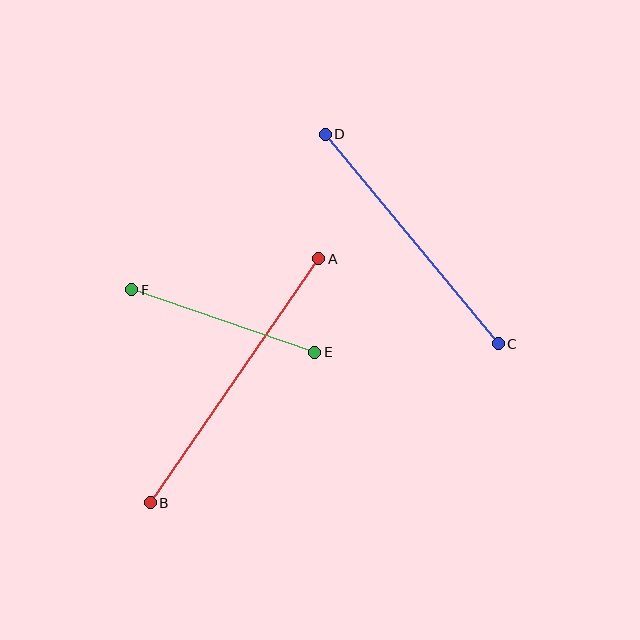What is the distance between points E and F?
The distance is approximately 193 pixels.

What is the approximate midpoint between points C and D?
The midpoint is at approximately (412, 239) pixels.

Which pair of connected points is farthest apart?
Points A and B are farthest apart.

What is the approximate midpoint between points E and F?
The midpoint is at approximately (223, 321) pixels.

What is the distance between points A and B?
The distance is approximately 297 pixels.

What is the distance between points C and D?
The distance is approximately 272 pixels.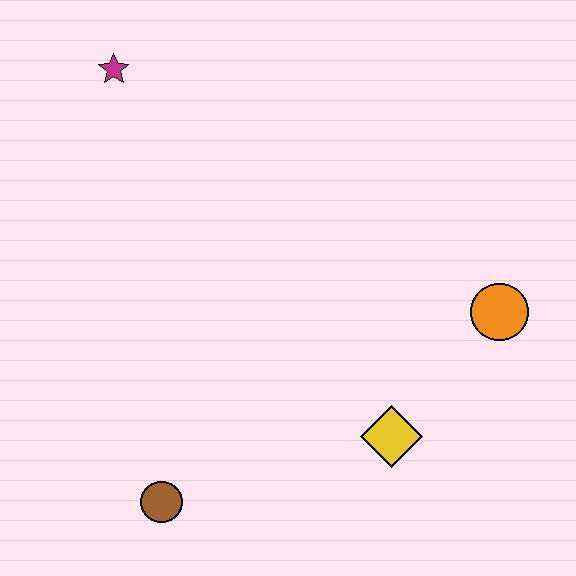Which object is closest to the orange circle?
The yellow diamond is closest to the orange circle.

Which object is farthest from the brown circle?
The magenta star is farthest from the brown circle.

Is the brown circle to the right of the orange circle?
No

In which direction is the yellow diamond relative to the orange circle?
The yellow diamond is below the orange circle.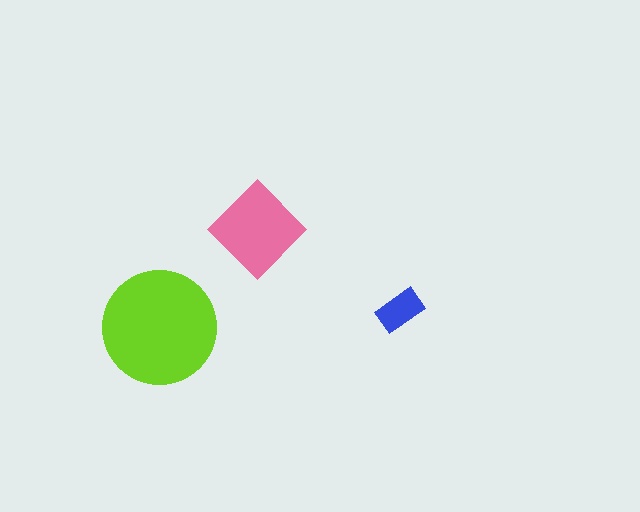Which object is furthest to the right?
The blue rectangle is rightmost.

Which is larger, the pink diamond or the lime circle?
The lime circle.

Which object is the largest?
The lime circle.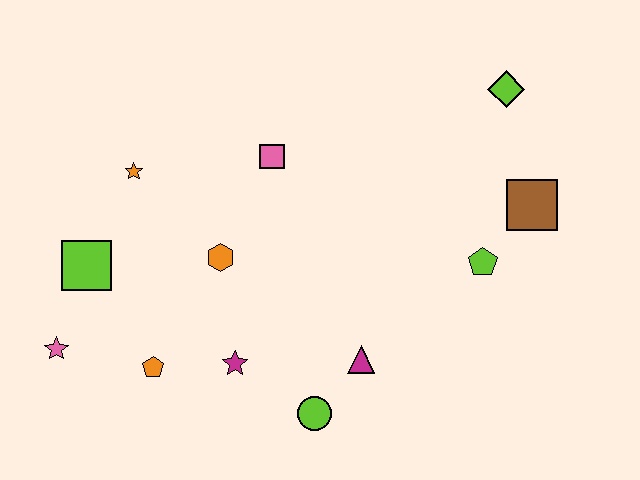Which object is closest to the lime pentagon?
The brown square is closest to the lime pentagon.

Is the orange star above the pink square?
No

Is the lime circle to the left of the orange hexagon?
No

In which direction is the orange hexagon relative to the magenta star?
The orange hexagon is above the magenta star.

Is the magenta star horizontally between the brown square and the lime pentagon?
No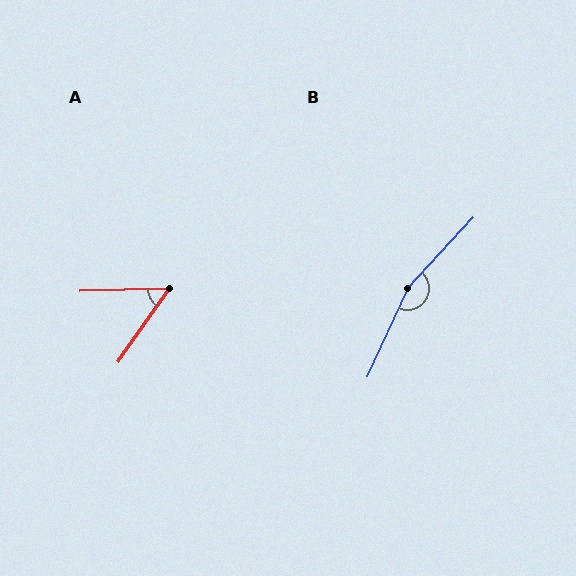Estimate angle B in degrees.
Approximately 162 degrees.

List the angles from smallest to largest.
A (54°), B (162°).